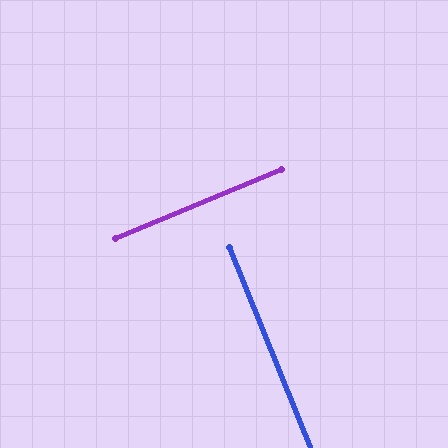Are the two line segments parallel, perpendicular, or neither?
Perpendicular — they meet at approximately 90°.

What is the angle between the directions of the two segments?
Approximately 90 degrees.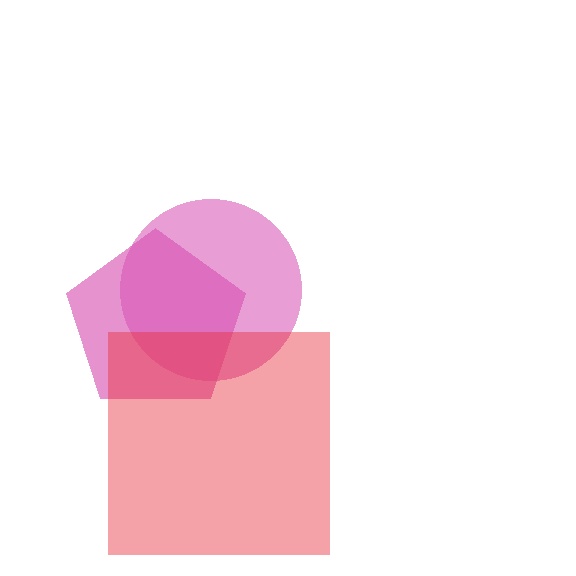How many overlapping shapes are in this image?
There are 3 overlapping shapes in the image.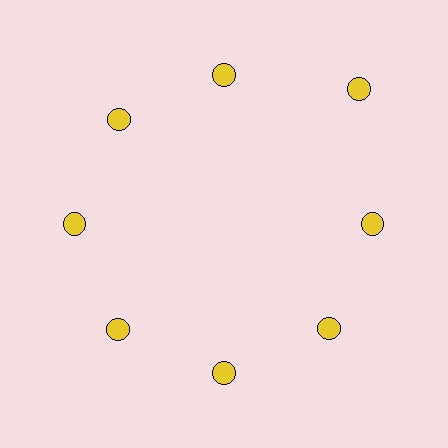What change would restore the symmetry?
The symmetry would be restored by moving it inward, back onto the ring so that all 8 circles sit at equal angles and equal distance from the center.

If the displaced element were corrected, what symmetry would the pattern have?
It would have 8-fold rotational symmetry — the pattern would map onto itself every 45 degrees.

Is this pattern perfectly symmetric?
No. The 8 yellow circles are arranged in a ring, but one element near the 2 o'clock position is pushed outward from the center, breaking the 8-fold rotational symmetry.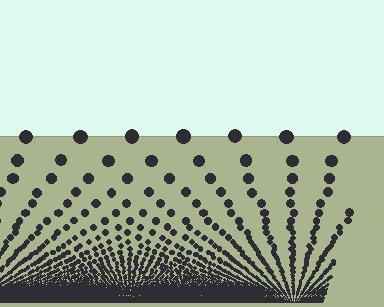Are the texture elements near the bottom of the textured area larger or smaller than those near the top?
Smaller. The gradient is inverted — elements near the bottom are smaller and denser.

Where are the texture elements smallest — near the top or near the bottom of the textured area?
Near the bottom.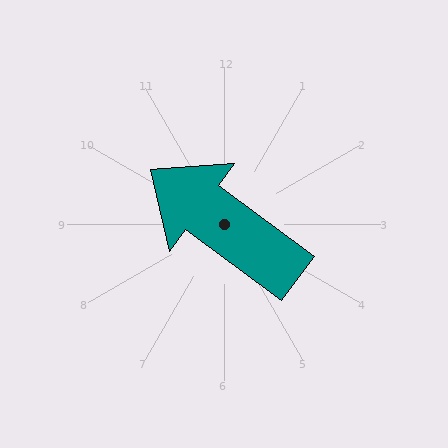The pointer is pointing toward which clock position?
Roughly 10 o'clock.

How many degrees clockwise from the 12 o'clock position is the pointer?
Approximately 306 degrees.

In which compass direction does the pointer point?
Northwest.